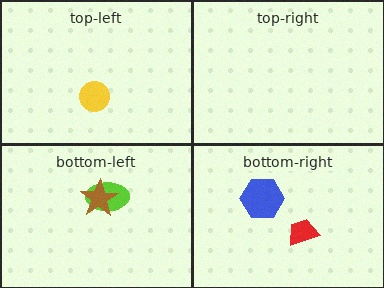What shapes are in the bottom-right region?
The red trapezoid, the blue hexagon.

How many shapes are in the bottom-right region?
2.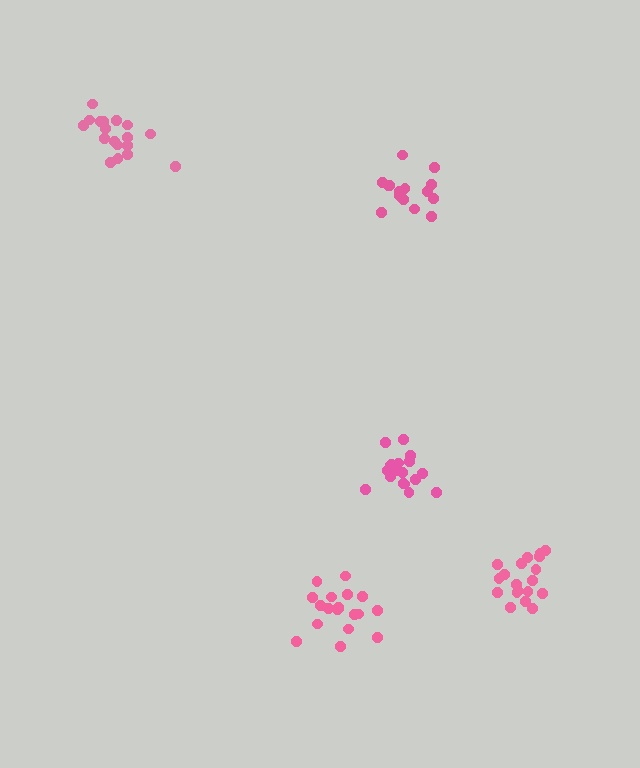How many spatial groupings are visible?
There are 5 spatial groupings.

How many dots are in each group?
Group 1: 15 dots, Group 2: 19 dots, Group 3: 20 dots, Group 4: 19 dots, Group 5: 18 dots (91 total).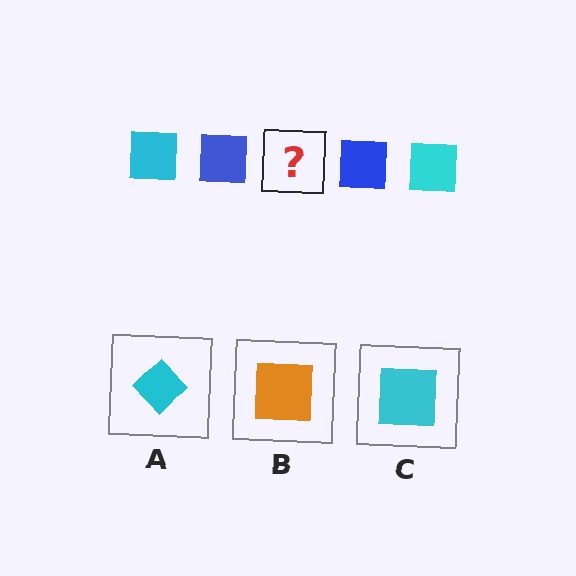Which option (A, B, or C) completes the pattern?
C.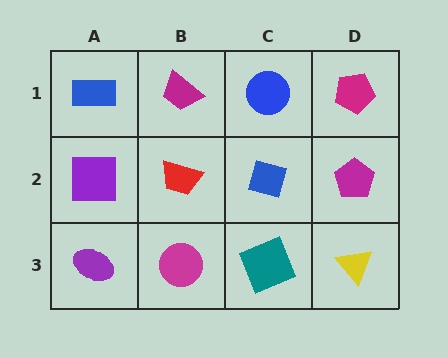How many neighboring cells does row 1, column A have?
2.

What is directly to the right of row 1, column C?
A magenta pentagon.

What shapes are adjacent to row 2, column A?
A blue rectangle (row 1, column A), a purple ellipse (row 3, column A), a red trapezoid (row 2, column B).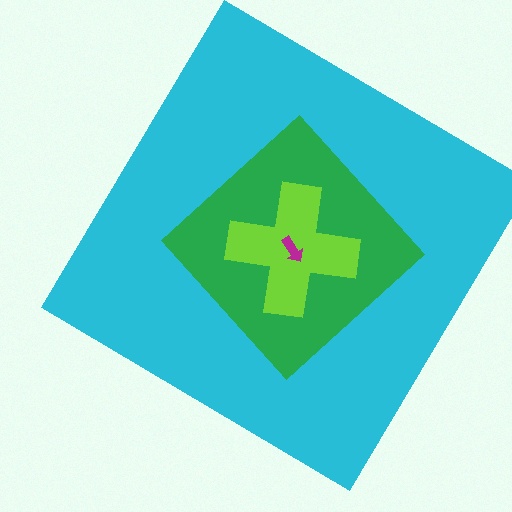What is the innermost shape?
The magenta arrow.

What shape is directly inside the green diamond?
The lime cross.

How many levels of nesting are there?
4.